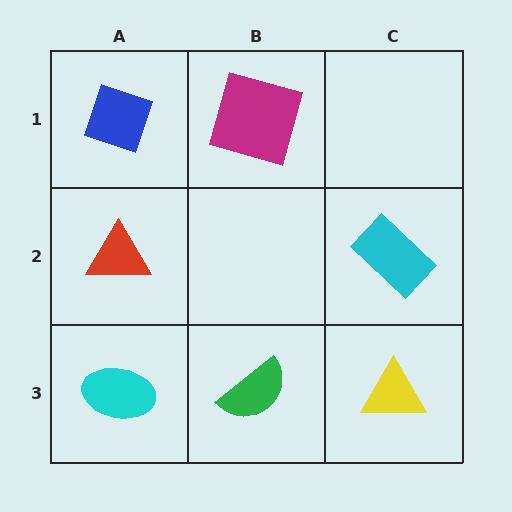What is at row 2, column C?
A cyan rectangle.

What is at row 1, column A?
A blue diamond.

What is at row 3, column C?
A yellow triangle.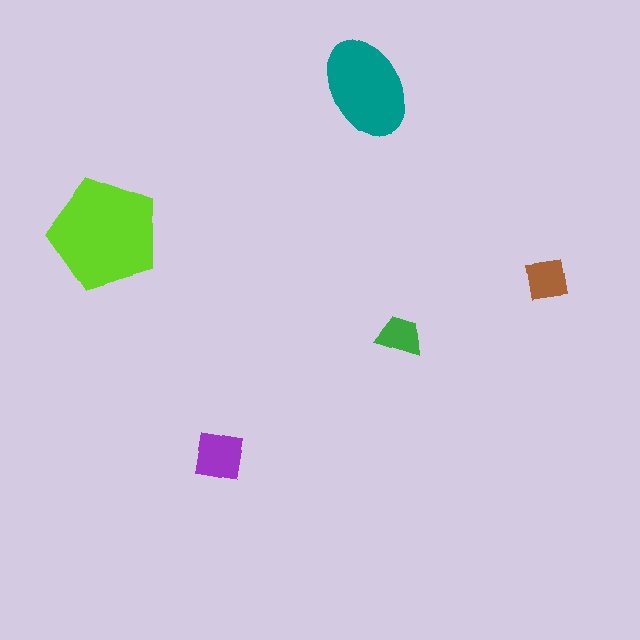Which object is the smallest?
The green trapezoid.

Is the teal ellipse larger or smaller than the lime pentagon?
Smaller.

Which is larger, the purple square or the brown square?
The purple square.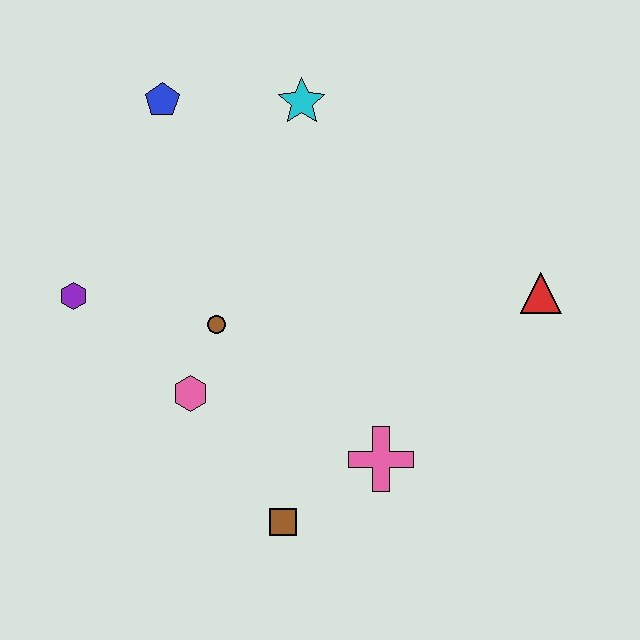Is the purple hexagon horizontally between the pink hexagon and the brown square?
No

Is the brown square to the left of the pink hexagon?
No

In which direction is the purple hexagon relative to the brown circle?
The purple hexagon is to the left of the brown circle.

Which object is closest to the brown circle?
The pink hexagon is closest to the brown circle.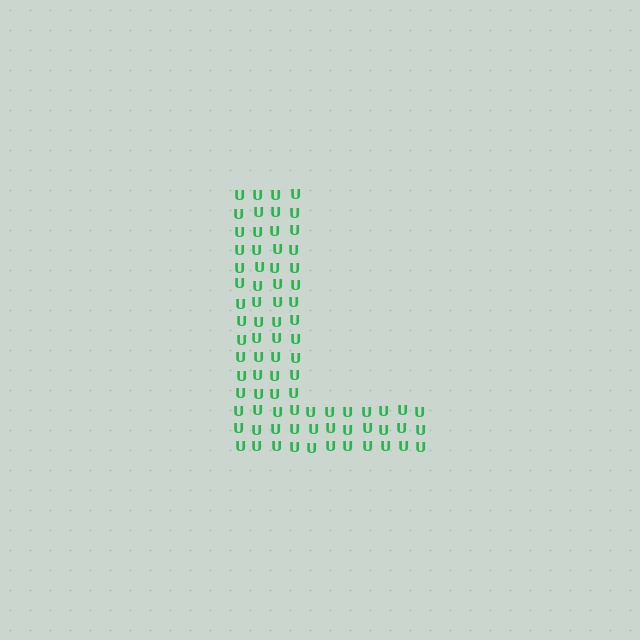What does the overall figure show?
The overall figure shows the letter L.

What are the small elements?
The small elements are letter U's.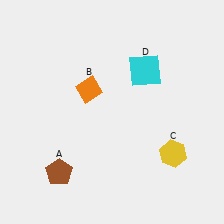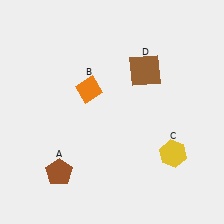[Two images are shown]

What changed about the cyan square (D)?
In Image 1, D is cyan. In Image 2, it changed to brown.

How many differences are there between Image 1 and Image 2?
There is 1 difference between the two images.